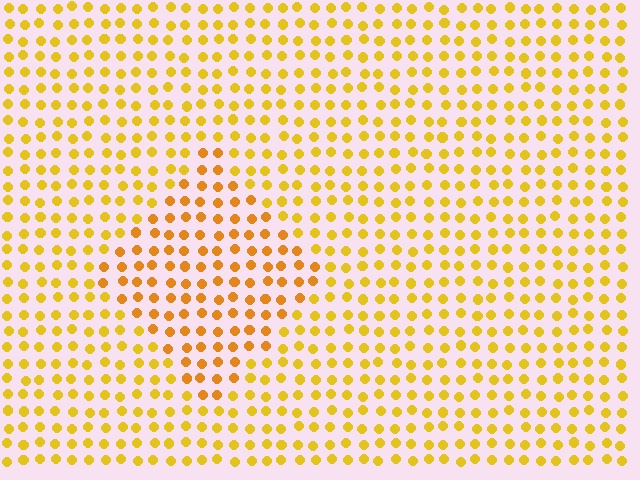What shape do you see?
I see a diamond.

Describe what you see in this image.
The image is filled with small yellow elements in a uniform arrangement. A diamond-shaped region is visible where the elements are tinted to a slightly different hue, forming a subtle color boundary.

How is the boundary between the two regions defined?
The boundary is defined purely by a slight shift in hue (about 19 degrees). Spacing, size, and orientation are identical on both sides.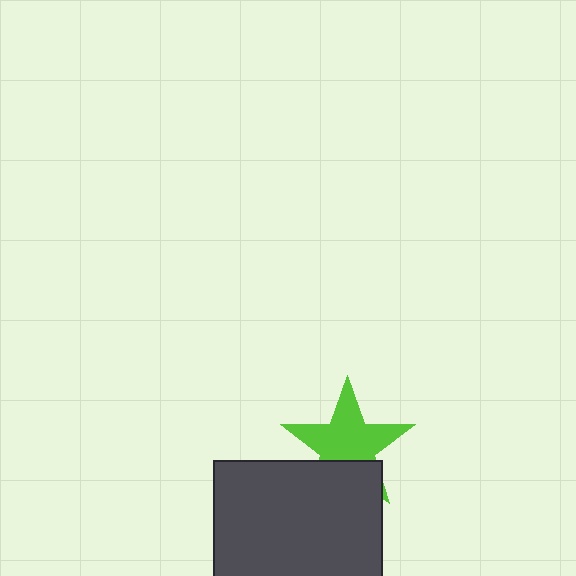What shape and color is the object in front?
The object in front is a dark gray square.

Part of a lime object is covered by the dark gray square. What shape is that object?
It is a star.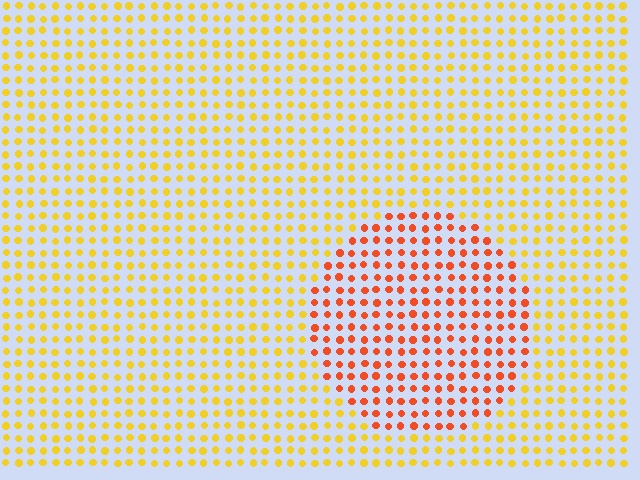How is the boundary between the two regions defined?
The boundary is defined purely by a slight shift in hue (about 39 degrees). Spacing, size, and orientation are identical on both sides.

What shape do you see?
I see a circle.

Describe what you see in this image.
The image is filled with small yellow elements in a uniform arrangement. A circle-shaped region is visible where the elements are tinted to a slightly different hue, forming a subtle color boundary.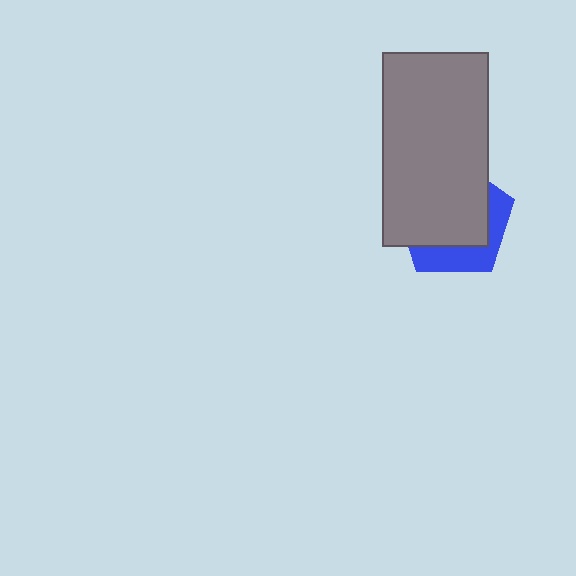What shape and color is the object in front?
The object in front is a gray rectangle.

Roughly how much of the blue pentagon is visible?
A small part of it is visible (roughly 32%).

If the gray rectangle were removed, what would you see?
You would see the complete blue pentagon.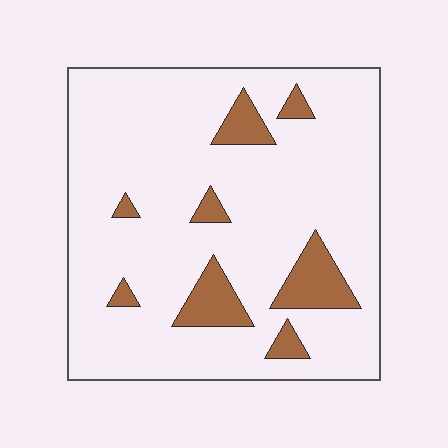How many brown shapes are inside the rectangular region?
8.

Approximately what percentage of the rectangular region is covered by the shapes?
Approximately 15%.